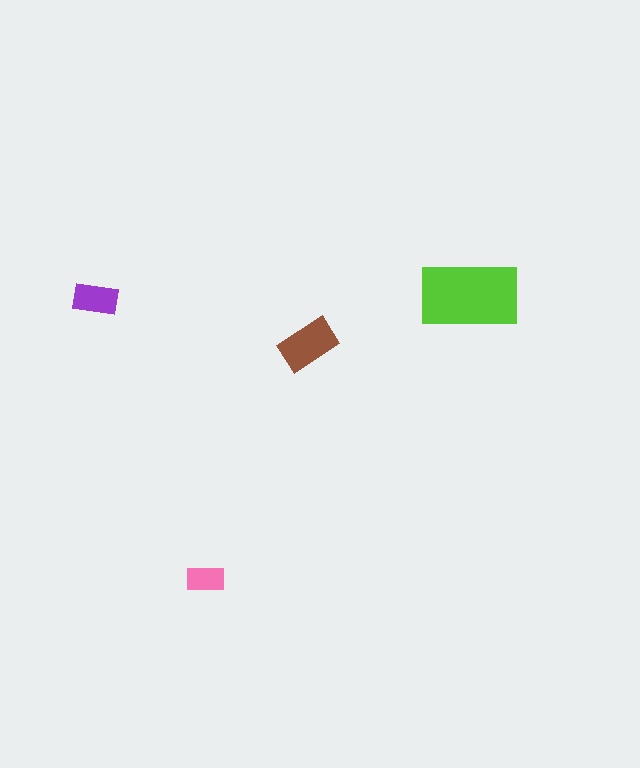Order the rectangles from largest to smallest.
the lime one, the brown one, the purple one, the pink one.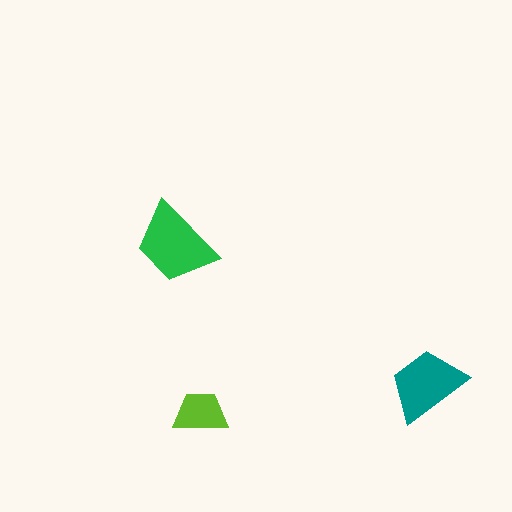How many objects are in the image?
There are 3 objects in the image.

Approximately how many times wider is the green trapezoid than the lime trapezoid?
About 1.5 times wider.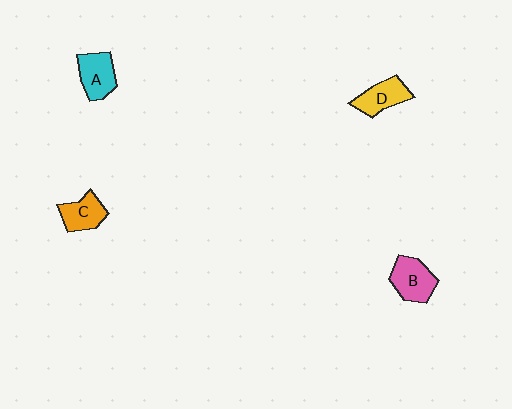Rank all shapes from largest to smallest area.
From largest to smallest: B (pink), A (cyan), D (yellow), C (orange).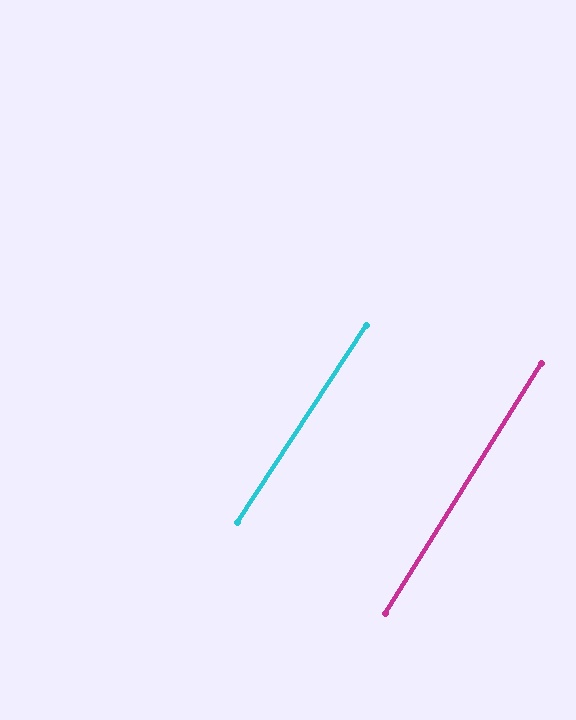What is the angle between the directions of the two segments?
Approximately 1 degree.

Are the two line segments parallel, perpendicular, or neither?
Parallel — their directions differ by only 1.2°.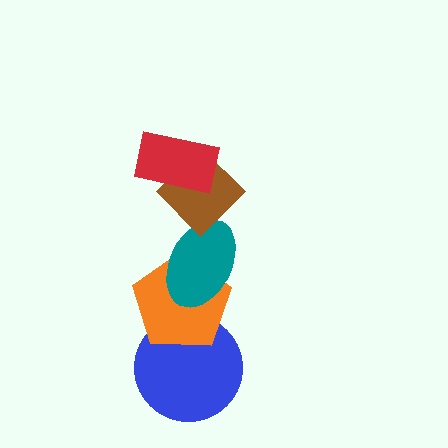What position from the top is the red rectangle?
The red rectangle is 1st from the top.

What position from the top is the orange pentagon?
The orange pentagon is 4th from the top.